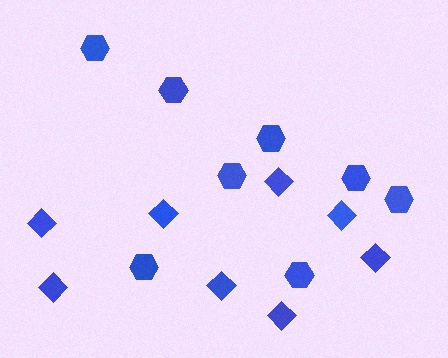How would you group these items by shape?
There are 2 groups: one group of hexagons (8) and one group of diamonds (8).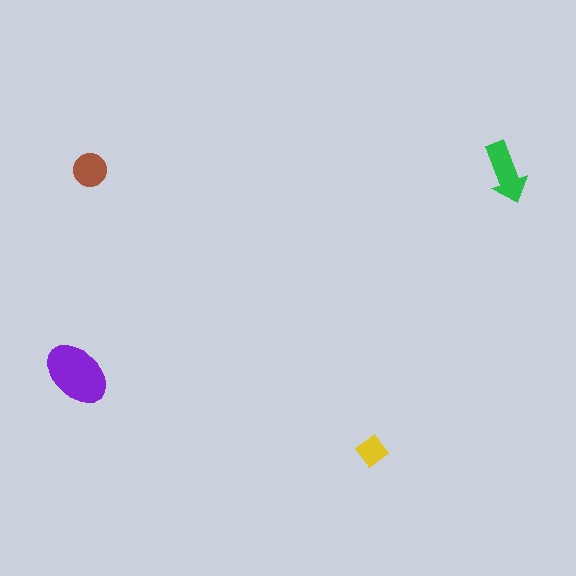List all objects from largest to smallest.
The purple ellipse, the green arrow, the brown circle, the yellow diamond.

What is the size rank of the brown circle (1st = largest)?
3rd.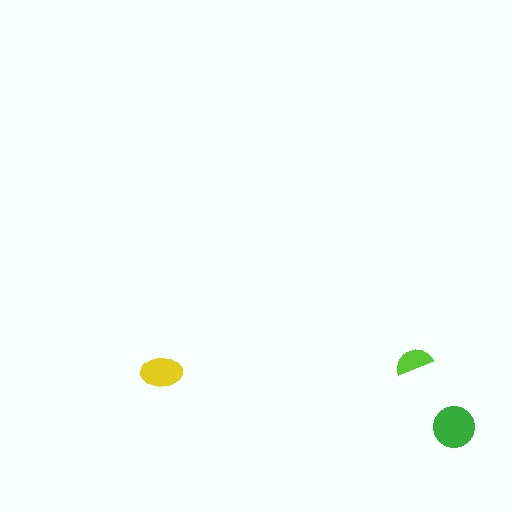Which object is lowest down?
The green circle is bottommost.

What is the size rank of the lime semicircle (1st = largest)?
3rd.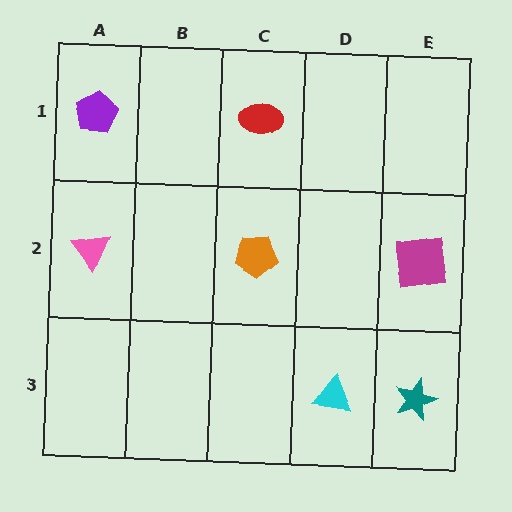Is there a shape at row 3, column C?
No, that cell is empty.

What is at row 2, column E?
A magenta square.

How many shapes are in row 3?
2 shapes.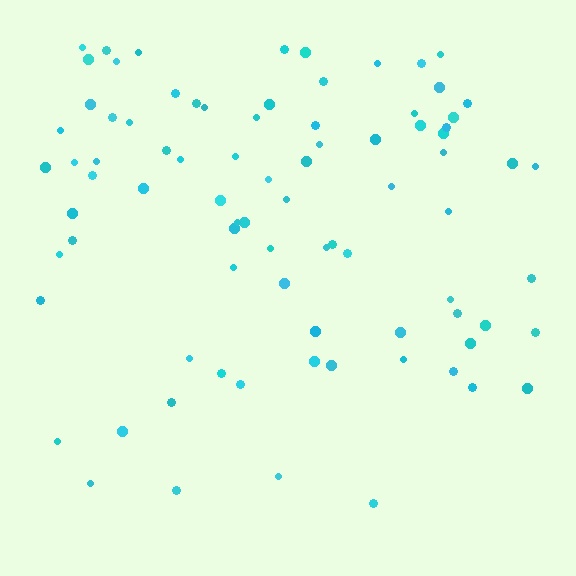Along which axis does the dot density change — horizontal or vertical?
Vertical.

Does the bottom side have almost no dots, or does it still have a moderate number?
Still a moderate number, just noticeably fewer than the top.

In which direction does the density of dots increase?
From bottom to top, with the top side densest.